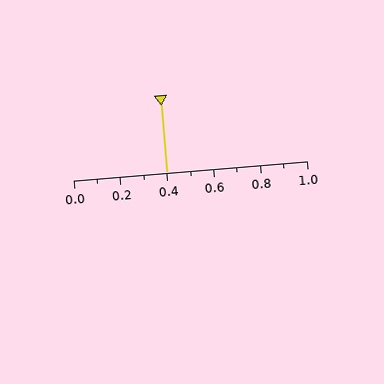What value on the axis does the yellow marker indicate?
The marker indicates approximately 0.4.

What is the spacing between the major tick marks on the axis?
The major ticks are spaced 0.2 apart.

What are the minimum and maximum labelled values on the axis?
The axis runs from 0.0 to 1.0.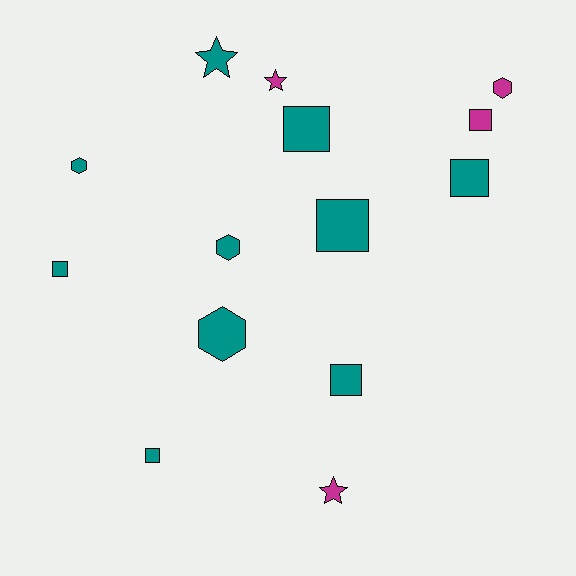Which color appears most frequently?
Teal, with 10 objects.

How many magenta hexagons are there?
There is 1 magenta hexagon.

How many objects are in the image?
There are 14 objects.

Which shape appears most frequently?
Square, with 7 objects.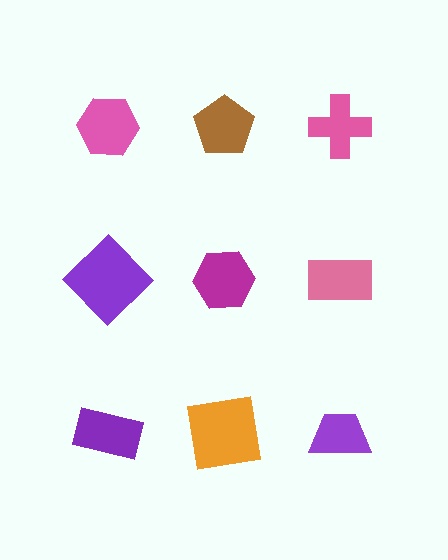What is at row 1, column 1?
A pink hexagon.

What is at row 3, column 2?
An orange square.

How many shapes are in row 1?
3 shapes.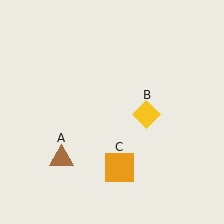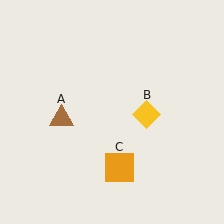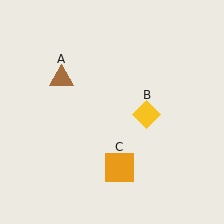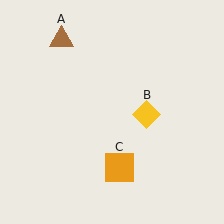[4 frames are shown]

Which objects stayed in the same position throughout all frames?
Yellow diamond (object B) and orange square (object C) remained stationary.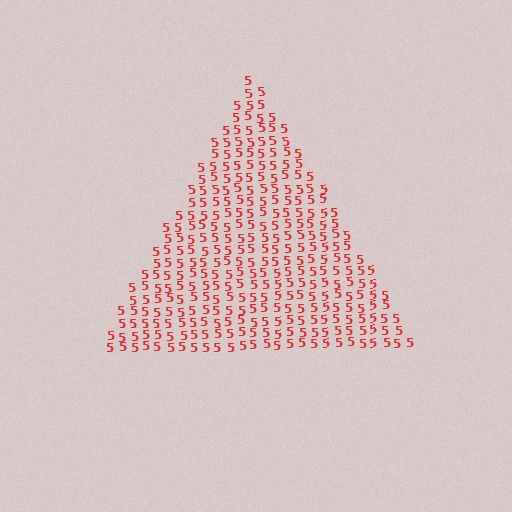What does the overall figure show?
The overall figure shows a triangle.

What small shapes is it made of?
It is made of small digit 5's.